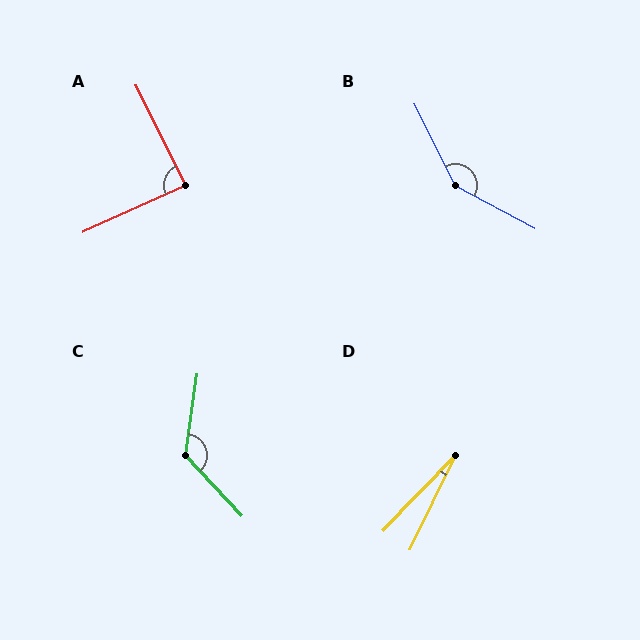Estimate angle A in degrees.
Approximately 88 degrees.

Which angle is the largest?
B, at approximately 145 degrees.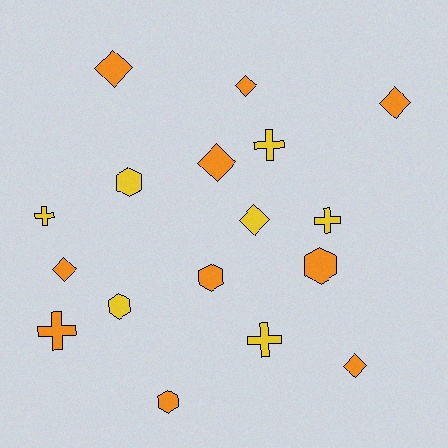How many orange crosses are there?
There is 1 orange cross.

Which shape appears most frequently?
Diamond, with 7 objects.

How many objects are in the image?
There are 17 objects.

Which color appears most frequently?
Orange, with 10 objects.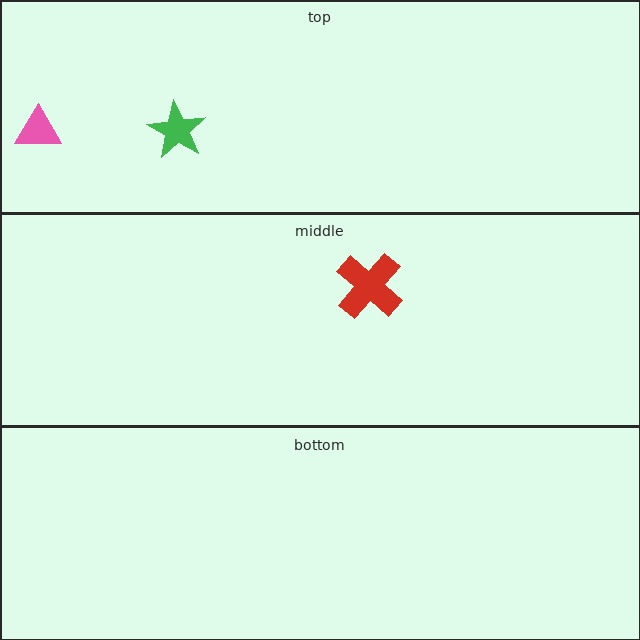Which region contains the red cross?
The middle region.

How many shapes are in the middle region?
1.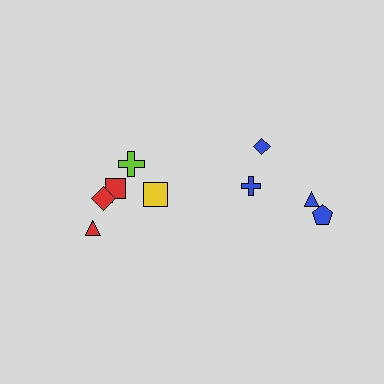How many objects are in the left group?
There are 6 objects.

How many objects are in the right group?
There are 4 objects.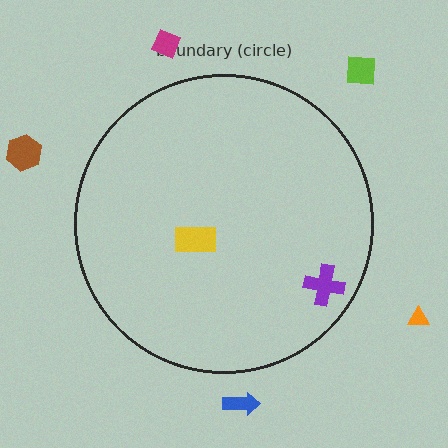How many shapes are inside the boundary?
2 inside, 5 outside.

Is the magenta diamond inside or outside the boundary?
Outside.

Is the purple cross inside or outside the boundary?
Inside.